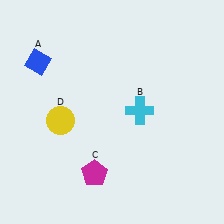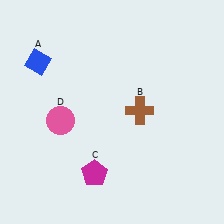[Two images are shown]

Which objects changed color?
B changed from cyan to brown. D changed from yellow to pink.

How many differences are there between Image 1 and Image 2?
There are 2 differences between the two images.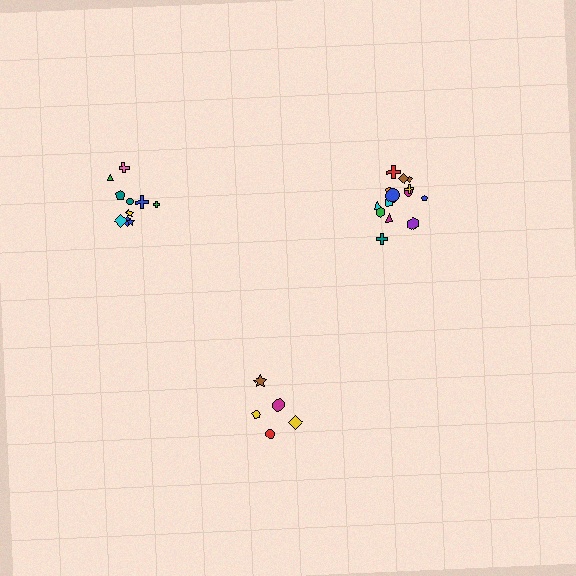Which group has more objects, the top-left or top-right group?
The top-right group.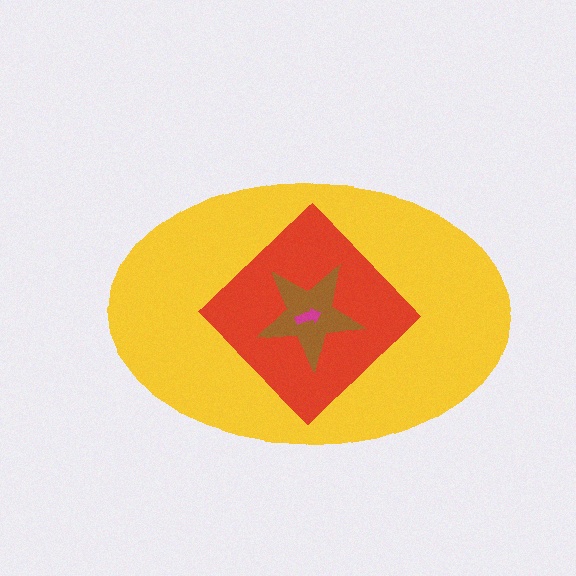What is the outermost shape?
The yellow ellipse.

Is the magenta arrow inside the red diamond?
Yes.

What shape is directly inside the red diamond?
The brown star.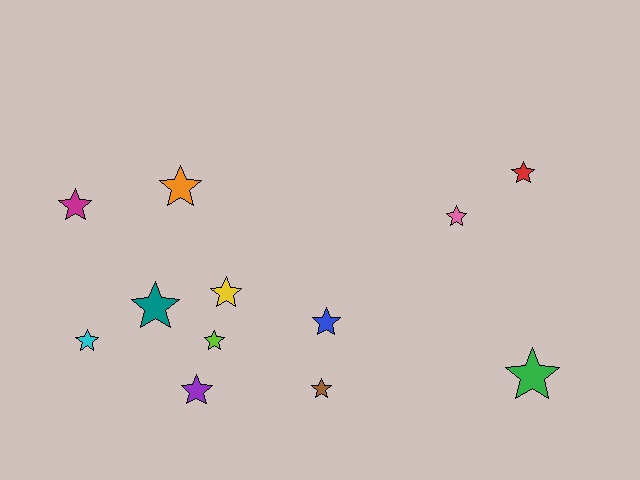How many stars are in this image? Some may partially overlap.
There are 12 stars.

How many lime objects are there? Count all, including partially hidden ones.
There is 1 lime object.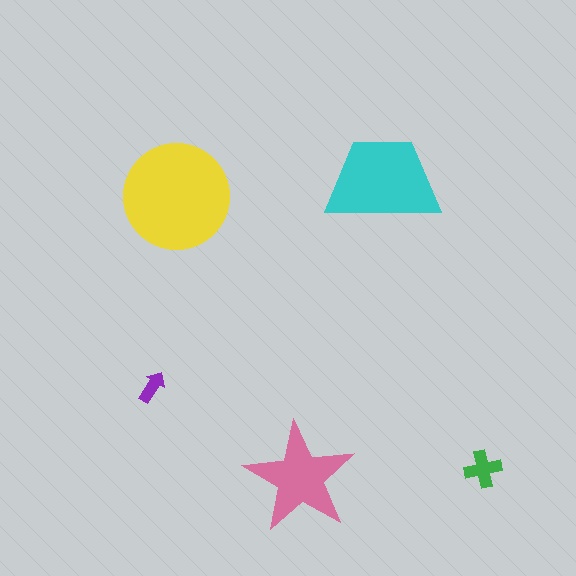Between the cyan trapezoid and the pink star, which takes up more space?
The cyan trapezoid.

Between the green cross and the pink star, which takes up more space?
The pink star.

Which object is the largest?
The yellow circle.